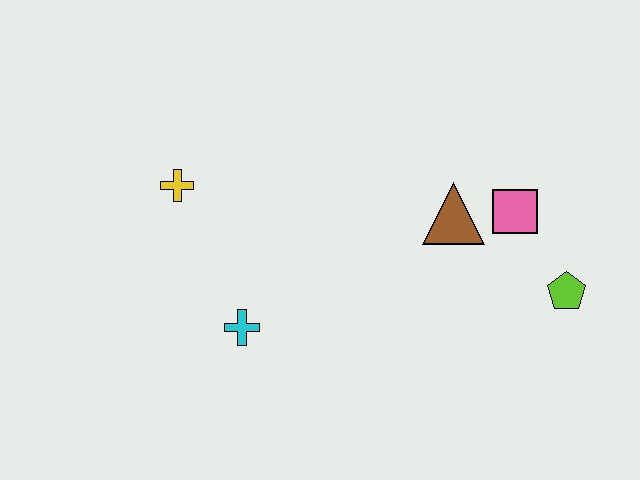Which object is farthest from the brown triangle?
The yellow cross is farthest from the brown triangle.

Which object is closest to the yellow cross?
The cyan cross is closest to the yellow cross.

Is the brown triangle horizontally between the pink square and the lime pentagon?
No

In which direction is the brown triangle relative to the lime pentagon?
The brown triangle is to the left of the lime pentagon.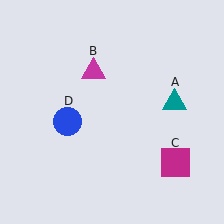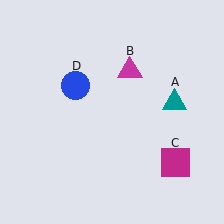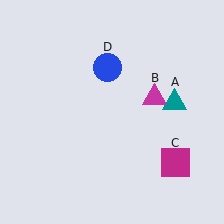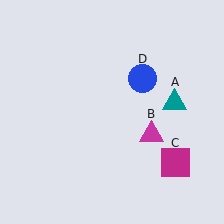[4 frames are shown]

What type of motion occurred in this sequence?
The magenta triangle (object B), blue circle (object D) rotated clockwise around the center of the scene.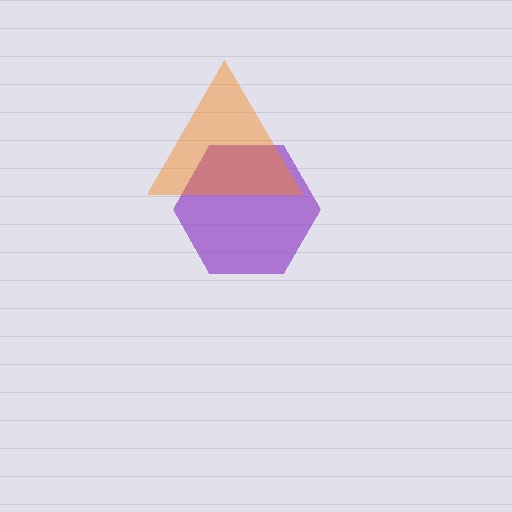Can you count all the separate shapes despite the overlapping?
Yes, there are 2 separate shapes.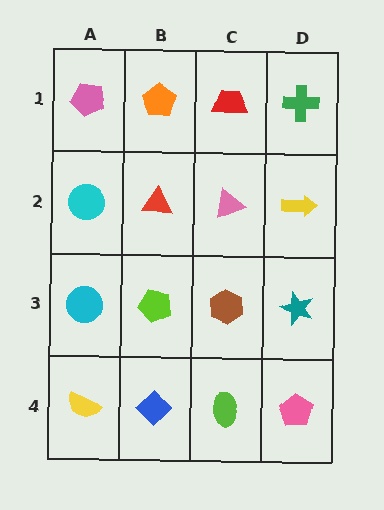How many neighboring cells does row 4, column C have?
3.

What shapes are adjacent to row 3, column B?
A red triangle (row 2, column B), a blue diamond (row 4, column B), a cyan circle (row 3, column A), a brown hexagon (row 3, column C).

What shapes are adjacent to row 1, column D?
A yellow arrow (row 2, column D), a red trapezoid (row 1, column C).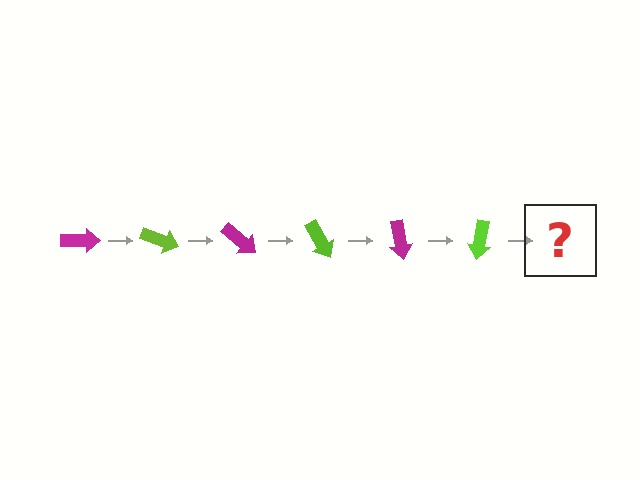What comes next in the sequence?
The next element should be a magenta arrow, rotated 120 degrees from the start.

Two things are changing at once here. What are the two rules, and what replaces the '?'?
The two rules are that it rotates 20 degrees each step and the color cycles through magenta and lime. The '?' should be a magenta arrow, rotated 120 degrees from the start.